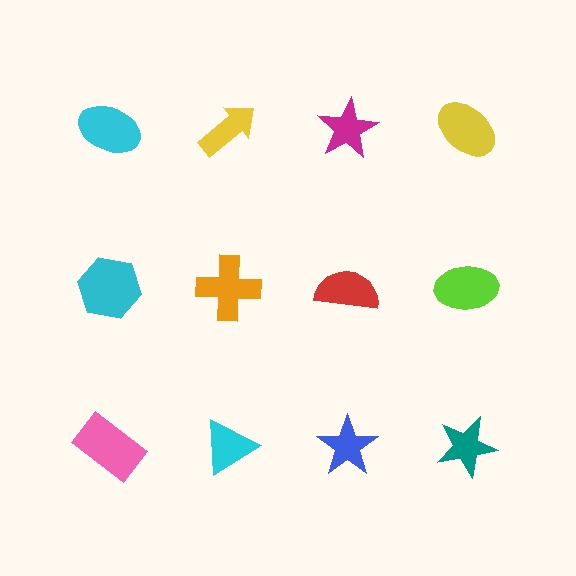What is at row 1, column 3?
A magenta star.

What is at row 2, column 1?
A cyan hexagon.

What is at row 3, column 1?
A pink rectangle.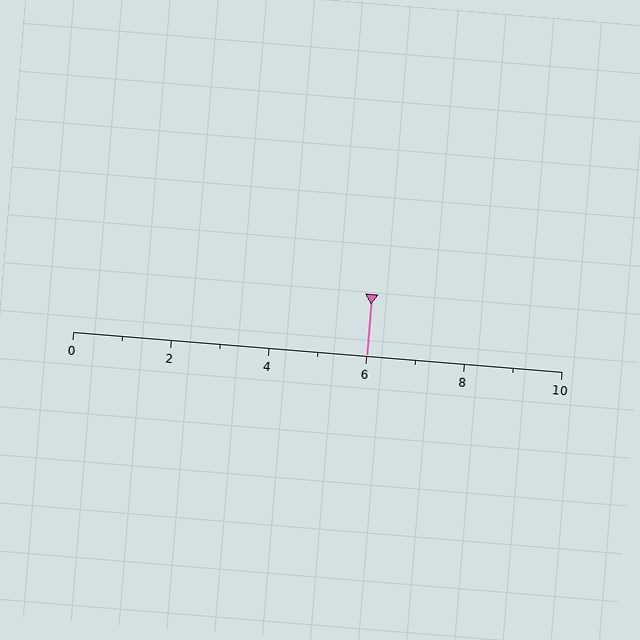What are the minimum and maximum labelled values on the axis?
The axis runs from 0 to 10.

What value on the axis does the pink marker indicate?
The marker indicates approximately 6.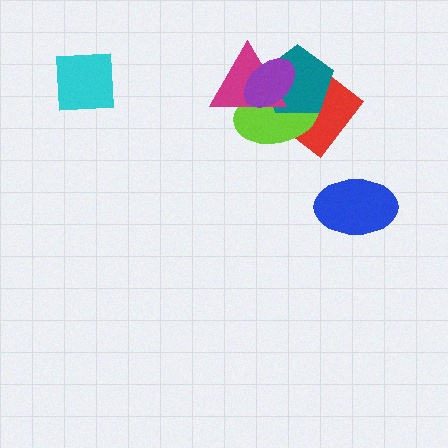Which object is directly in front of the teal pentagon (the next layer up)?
The magenta triangle is directly in front of the teal pentagon.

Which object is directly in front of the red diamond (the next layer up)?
The lime ellipse is directly in front of the red diamond.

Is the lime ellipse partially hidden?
Yes, it is partially covered by another shape.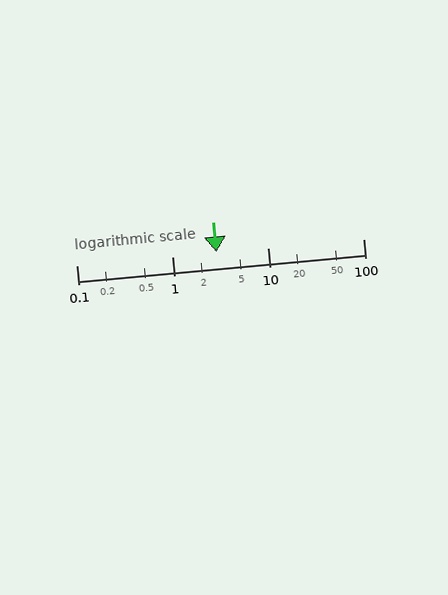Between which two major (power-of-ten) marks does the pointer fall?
The pointer is between 1 and 10.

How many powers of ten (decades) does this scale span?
The scale spans 3 decades, from 0.1 to 100.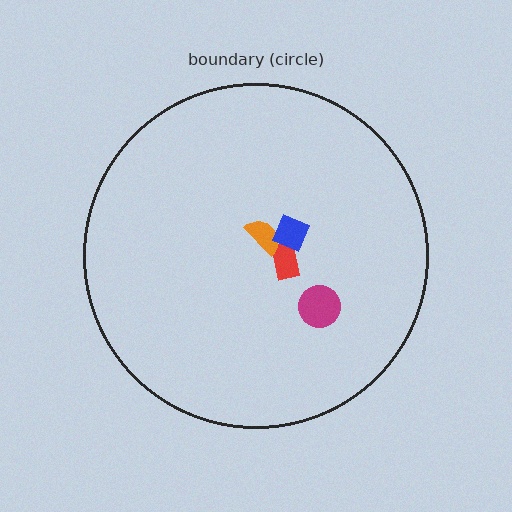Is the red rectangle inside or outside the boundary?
Inside.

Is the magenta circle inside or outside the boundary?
Inside.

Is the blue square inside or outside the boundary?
Inside.